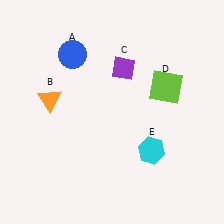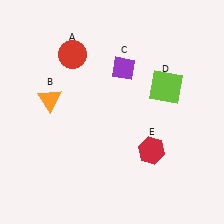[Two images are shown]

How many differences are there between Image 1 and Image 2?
There are 2 differences between the two images.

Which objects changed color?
A changed from blue to red. E changed from cyan to red.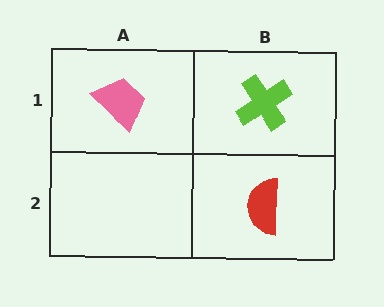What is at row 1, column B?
A lime cross.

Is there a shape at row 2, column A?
No, that cell is empty.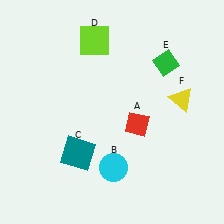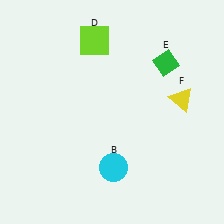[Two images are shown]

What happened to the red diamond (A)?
The red diamond (A) was removed in Image 2. It was in the bottom-right area of Image 1.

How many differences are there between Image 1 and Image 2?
There are 2 differences between the two images.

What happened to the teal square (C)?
The teal square (C) was removed in Image 2. It was in the bottom-left area of Image 1.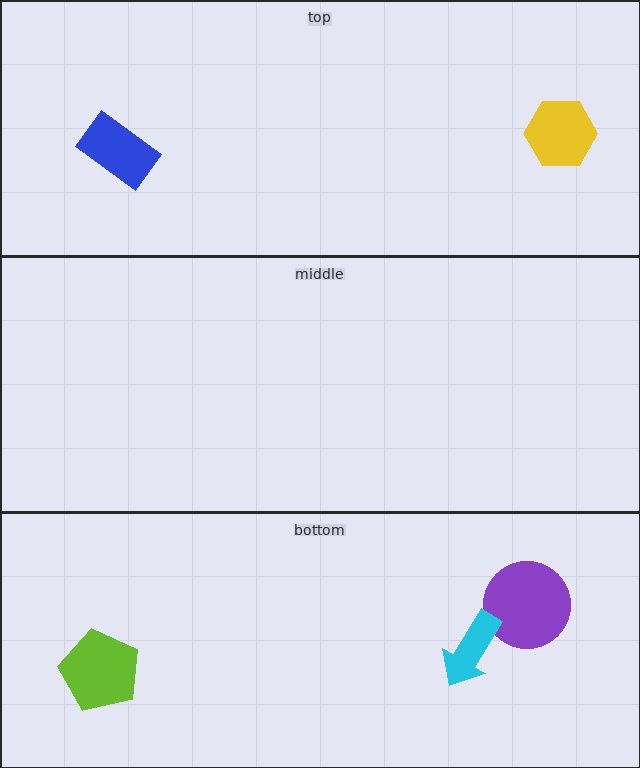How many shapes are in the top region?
2.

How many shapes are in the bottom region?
3.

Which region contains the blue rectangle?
The top region.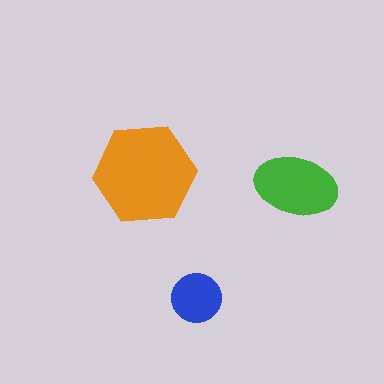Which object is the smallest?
The blue circle.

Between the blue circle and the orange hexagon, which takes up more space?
The orange hexagon.